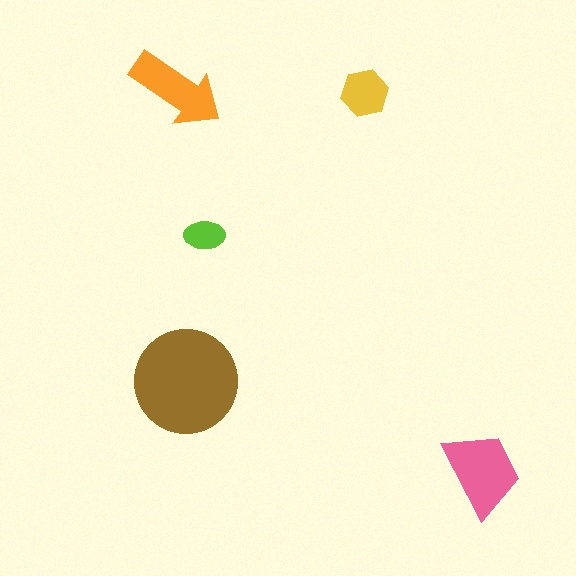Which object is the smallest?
The lime ellipse.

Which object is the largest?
The brown circle.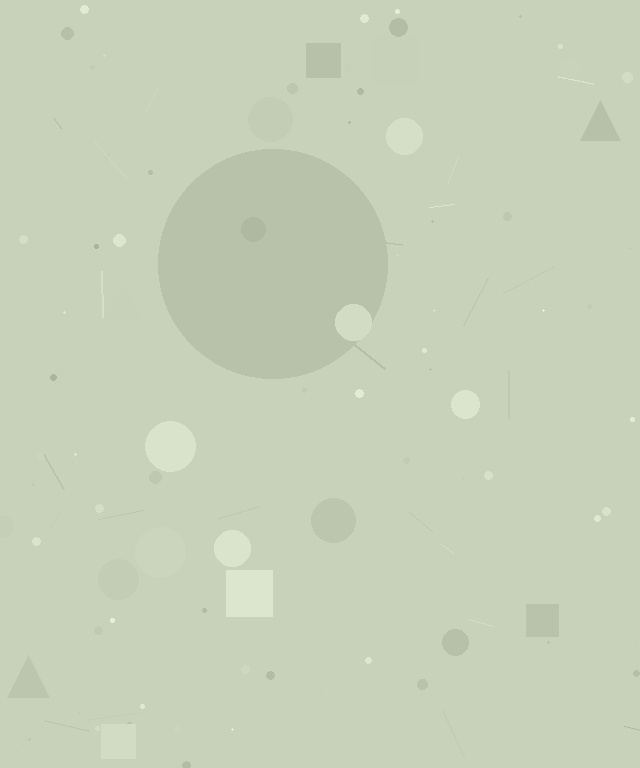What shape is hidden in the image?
A circle is hidden in the image.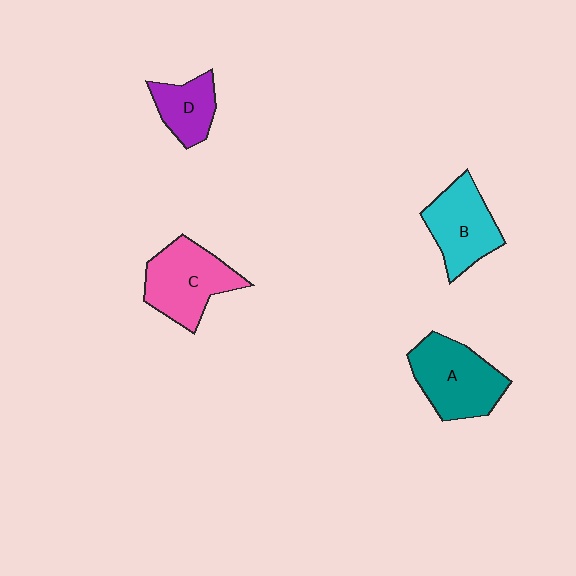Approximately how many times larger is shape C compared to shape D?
Approximately 1.7 times.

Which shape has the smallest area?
Shape D (purple).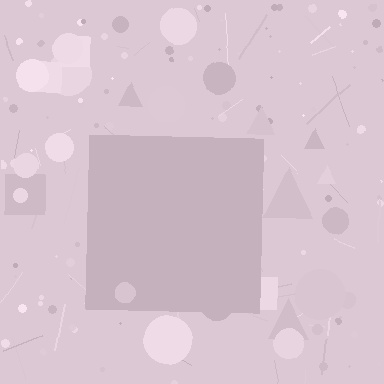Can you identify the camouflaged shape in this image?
The camouflaged shape is a square.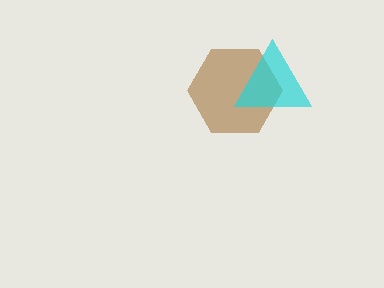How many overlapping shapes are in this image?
There are 2 overlapping shapes in the image.